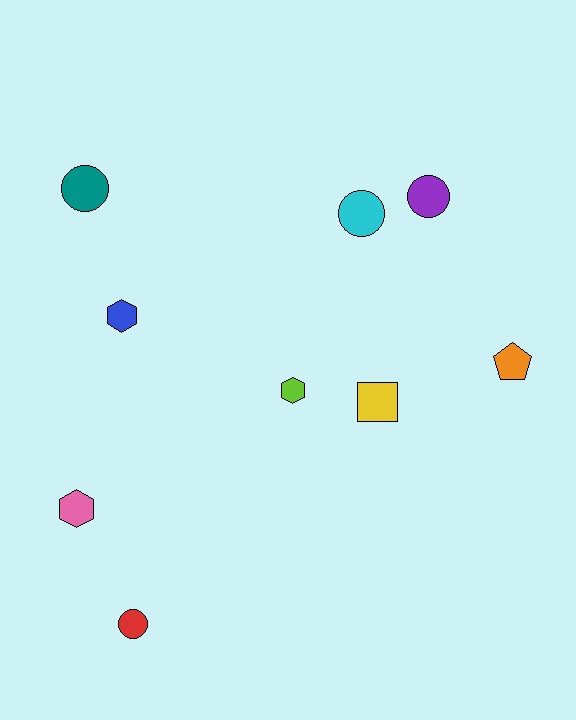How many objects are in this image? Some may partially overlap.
There are 9 objects.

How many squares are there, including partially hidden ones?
There is 1 square.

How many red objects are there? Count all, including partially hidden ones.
There is 1 red object.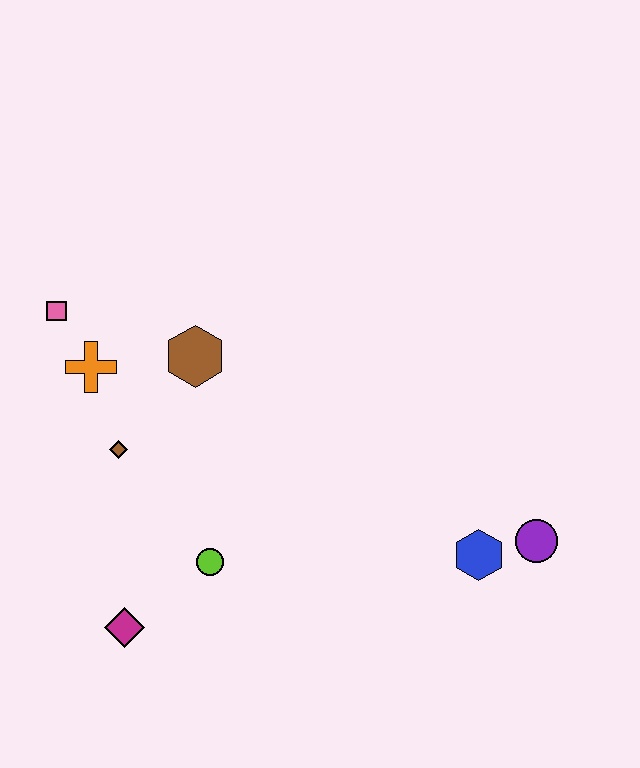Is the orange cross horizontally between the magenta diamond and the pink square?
Yes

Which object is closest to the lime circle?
The magenta diamond is closest to the lime circle.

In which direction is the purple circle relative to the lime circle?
The purple circle is to the right of the lime circle.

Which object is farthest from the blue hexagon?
The pink square is farthest from the blue hexagon.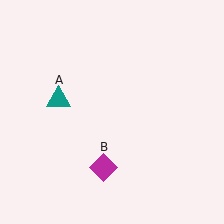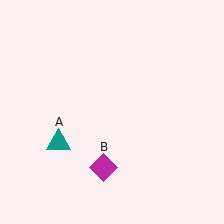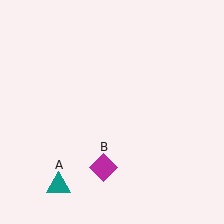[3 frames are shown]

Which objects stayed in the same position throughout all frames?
Magenta diamond (object B) remained stationary.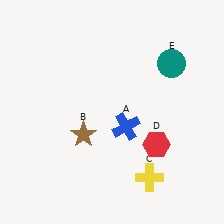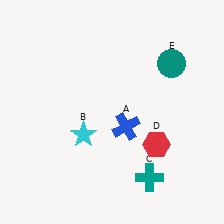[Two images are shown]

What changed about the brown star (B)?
In Image 1, B is brown. In Image 2, it changed to cyan.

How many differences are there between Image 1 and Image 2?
There are 2 differences between the two images.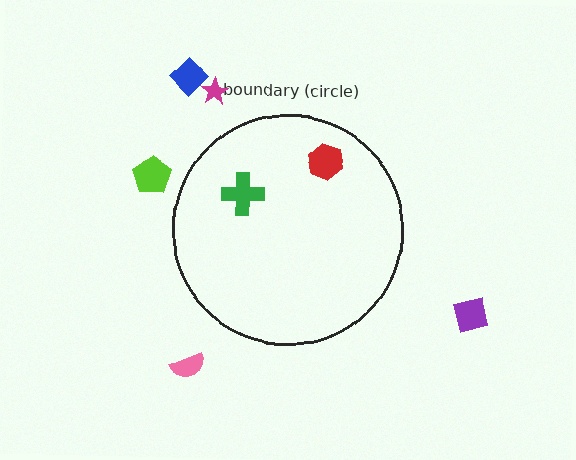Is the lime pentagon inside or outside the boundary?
Outside.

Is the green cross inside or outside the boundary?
Inside.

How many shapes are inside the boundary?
2 inside, 5 outside.